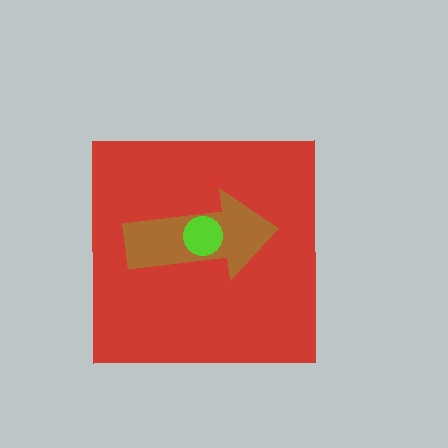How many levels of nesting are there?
3.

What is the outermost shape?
The red square.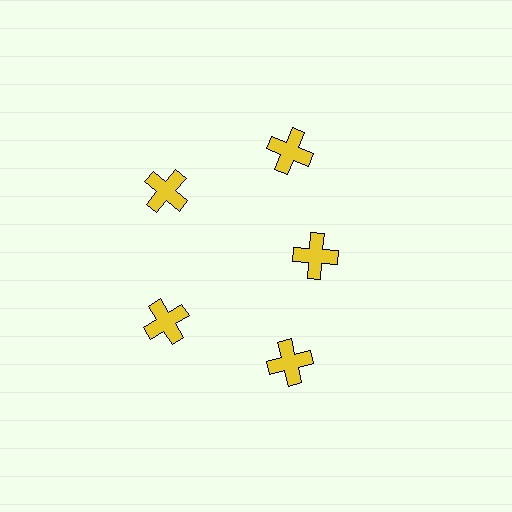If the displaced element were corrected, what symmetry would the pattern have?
It would have 5-fold rotational symmetry — the pattern would map onto itself every 72 degrees.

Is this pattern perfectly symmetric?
No. The 5 yellow crosses are arranged in a ring, but one element near the 3 o'clock position is pulled inward toward the center, breaking the 5-fold rotational symmetry.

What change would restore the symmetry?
The symmetry would be restored by moving it outward, back onto the ring so that all 5 crosses sit at equal angles and equal distance from the center.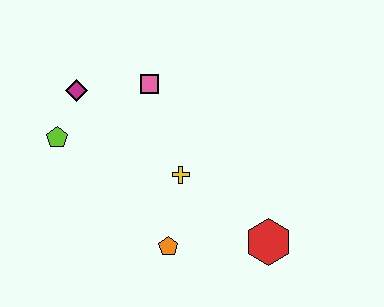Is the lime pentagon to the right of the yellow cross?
No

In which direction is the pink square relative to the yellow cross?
The pink square is above the yellow cross.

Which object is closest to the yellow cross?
The orange pentagon is closest to the yellow cross.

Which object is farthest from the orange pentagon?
The magenta diamond is farthest from the orange pentagon.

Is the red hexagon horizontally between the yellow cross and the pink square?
No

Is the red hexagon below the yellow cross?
Yes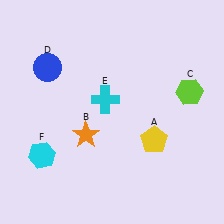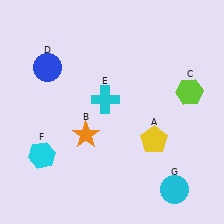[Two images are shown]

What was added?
A cyan circle (G) was added in Image 2.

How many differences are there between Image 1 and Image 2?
There is 1 difference between the two images.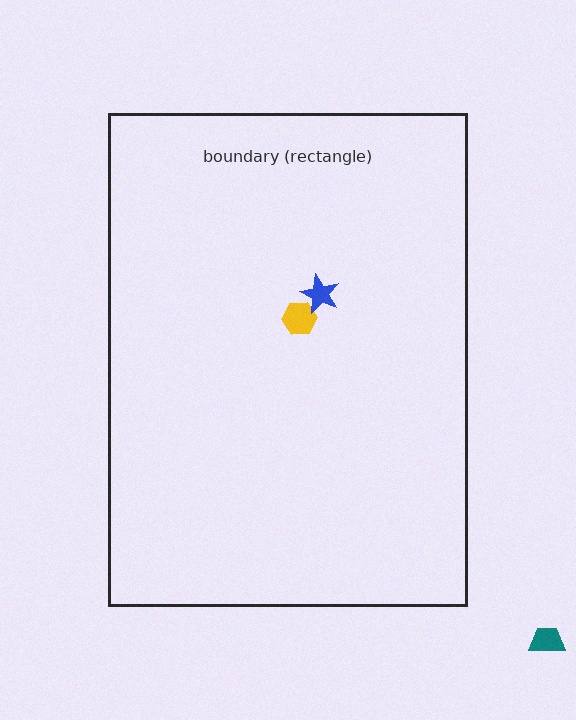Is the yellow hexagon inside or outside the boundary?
Inside.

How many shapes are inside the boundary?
2 inside, 1 outside.